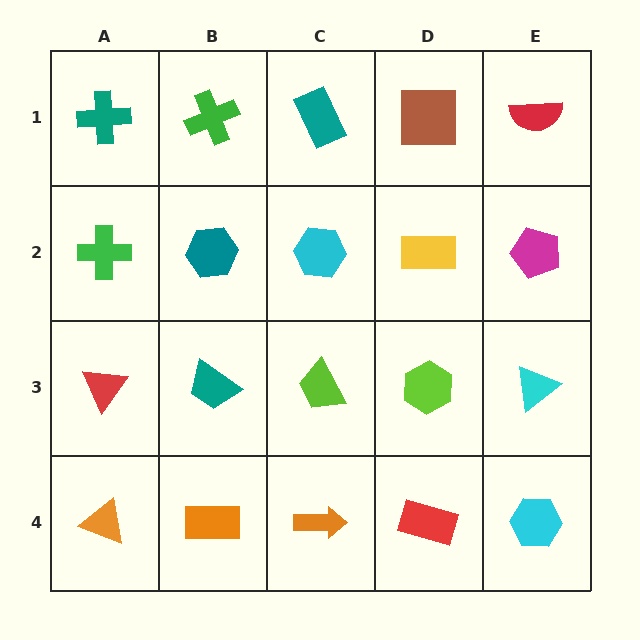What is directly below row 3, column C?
An orange arrow.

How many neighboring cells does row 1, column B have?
3.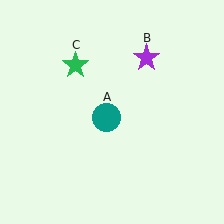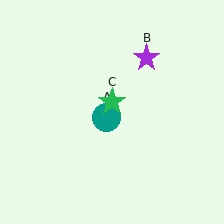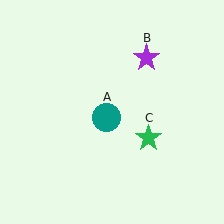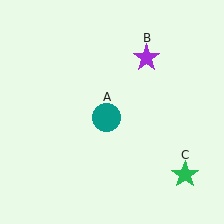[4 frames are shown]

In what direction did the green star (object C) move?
The green star (object C) moved down and to the right.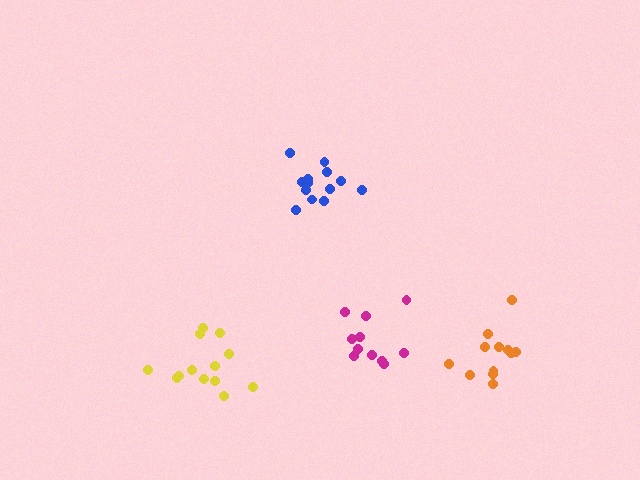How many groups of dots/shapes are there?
There are 4 groups.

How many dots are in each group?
Group 1: 14 dots, Group 2: 12 dots, Group 3: 13 dots, Group 4: 11 dots (50 total).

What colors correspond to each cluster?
The clusters are colored: blue, orange, yellow, magenta.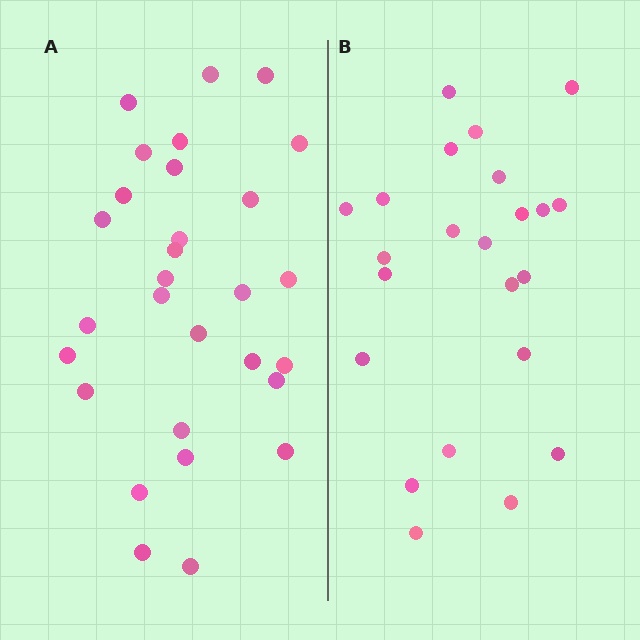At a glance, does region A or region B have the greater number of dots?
Region A (the left region) has more dots.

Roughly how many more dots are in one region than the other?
Region A has about 6 more dots than region B.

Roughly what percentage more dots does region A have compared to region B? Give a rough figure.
About 25% more.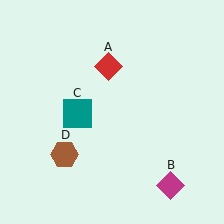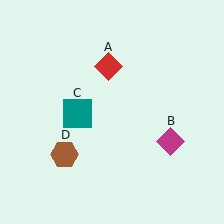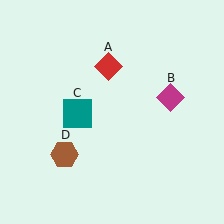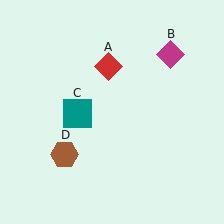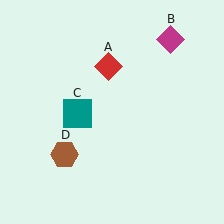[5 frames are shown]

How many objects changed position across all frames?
1 object changed position: magenta diamond (object B).